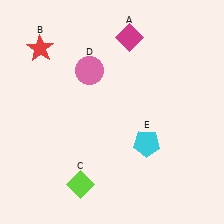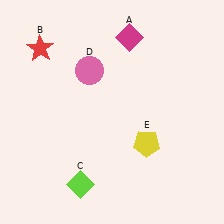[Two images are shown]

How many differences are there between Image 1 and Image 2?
There is 1 difference between the two images.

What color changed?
The pentagon (E) changed from cyan in Image 1 to yellow in Image 2.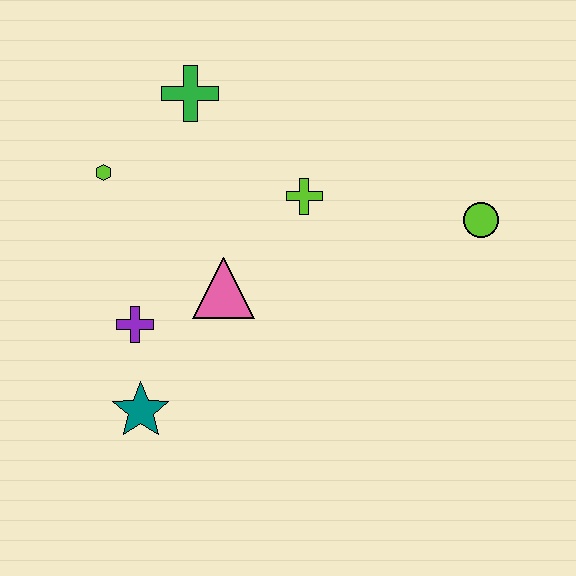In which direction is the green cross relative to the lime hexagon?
The green cross is to the right of the lime hexagon.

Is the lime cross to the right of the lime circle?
No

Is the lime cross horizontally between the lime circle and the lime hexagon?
Yes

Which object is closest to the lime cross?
The pink triangle is closest to the lime cross.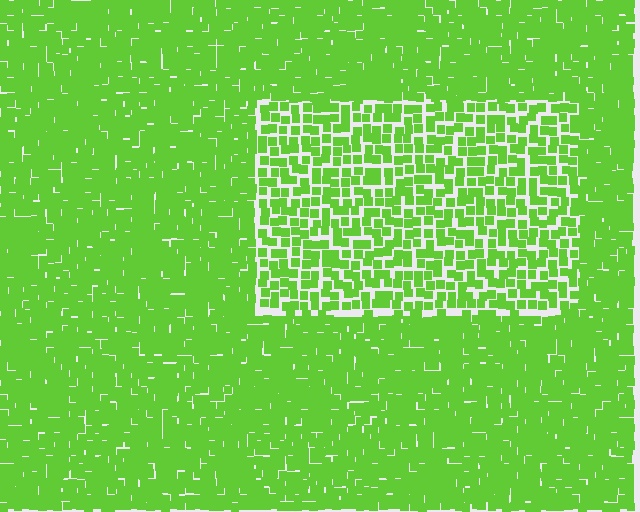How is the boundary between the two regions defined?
The boundary is defined by a change in element density (approximately 1.8x ratio). All elements are the same color, size, and shape.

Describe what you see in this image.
The image contains small lime elements arranged at two different densities. A rectangle-shaped region is visible where the elements are less densely packed than the surrounding area.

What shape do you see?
I see a rectangle.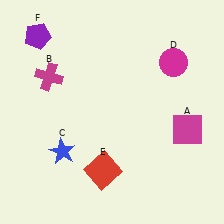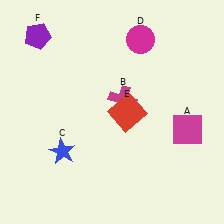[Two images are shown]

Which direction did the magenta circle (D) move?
The magenta circle (D) moved left.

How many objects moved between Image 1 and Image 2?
3 objects moved between the two images.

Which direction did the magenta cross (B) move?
The magenta cross (B) moved right.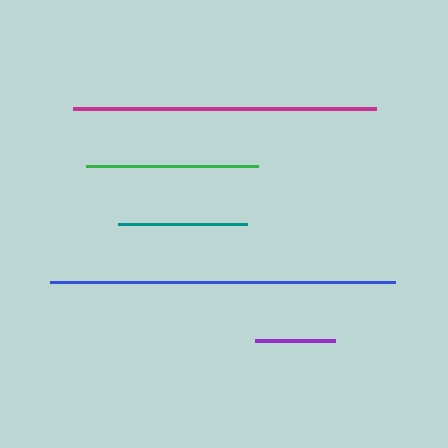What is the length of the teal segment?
The teal segment is approximately 129 pixels long.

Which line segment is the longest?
The blue line is the longest at approximately 345 pixels.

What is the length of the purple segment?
The purple segment is approximately 80 pixels long.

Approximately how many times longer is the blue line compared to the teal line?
The blue line is approximately 2.7 times the length of the teal line.